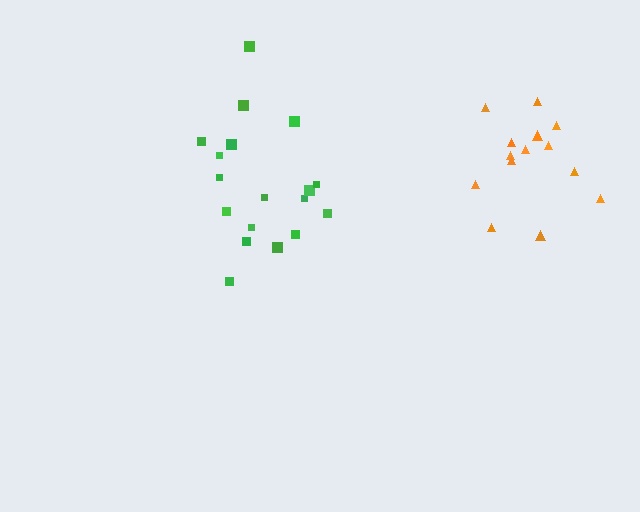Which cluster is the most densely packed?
Green.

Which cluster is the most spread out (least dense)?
Orange.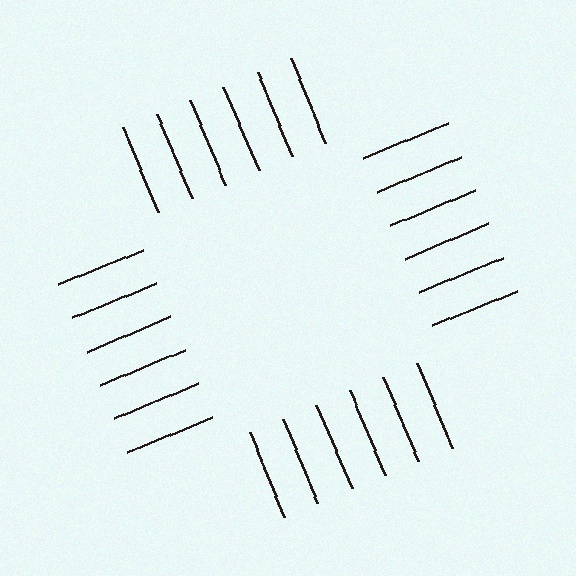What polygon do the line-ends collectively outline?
An illusory square — the line segments terminate on its edges but no continuous stroke is drawn.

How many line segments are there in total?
24 — 6 along each of the 4 edges.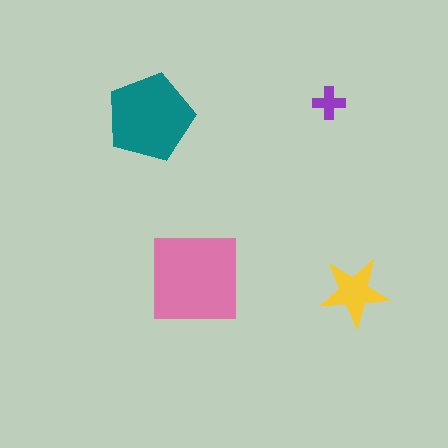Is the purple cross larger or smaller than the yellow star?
Smaller.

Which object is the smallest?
The purple cross.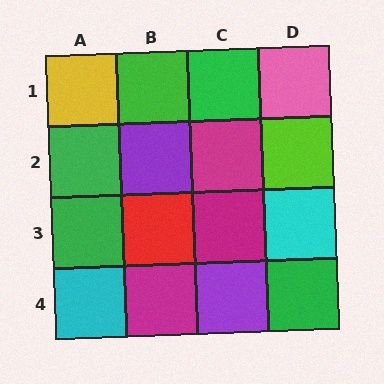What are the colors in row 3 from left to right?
Green, red, magenta, cyan.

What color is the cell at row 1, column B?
Green.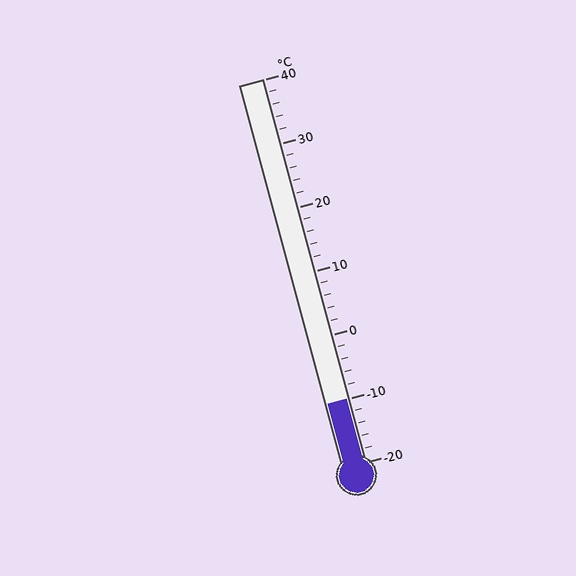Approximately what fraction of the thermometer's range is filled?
The thermometer is filled to approximately 15% of its range.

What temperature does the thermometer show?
The thermometer shows approximately -10°C.